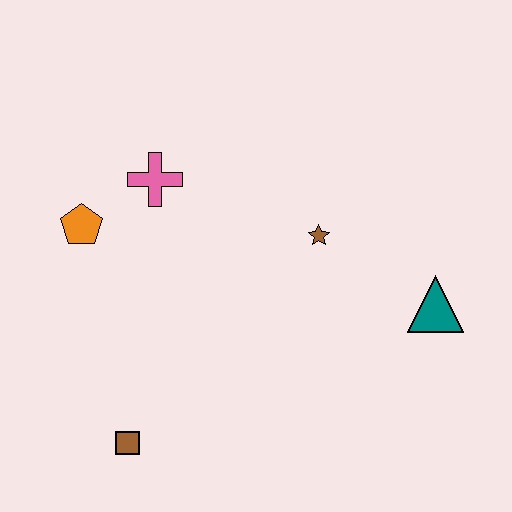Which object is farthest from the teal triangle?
The orange pentagon is farthest from the teal triangle.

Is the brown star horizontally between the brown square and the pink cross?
No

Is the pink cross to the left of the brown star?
Yes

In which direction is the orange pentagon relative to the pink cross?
The orange pentagon is to the left of the pink cross.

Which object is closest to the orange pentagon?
The pink cross is closest to the orange pentagon.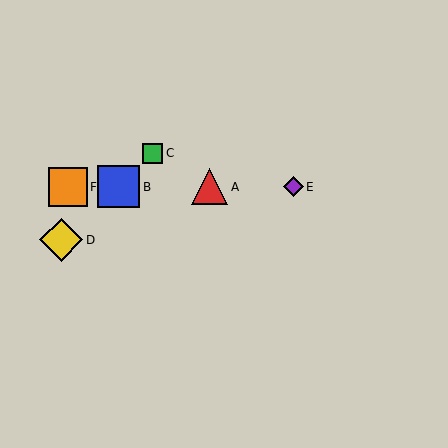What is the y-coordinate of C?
Object C is at y≈153.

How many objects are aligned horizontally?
4 objects (A, B, E, F) are aligned horizontally.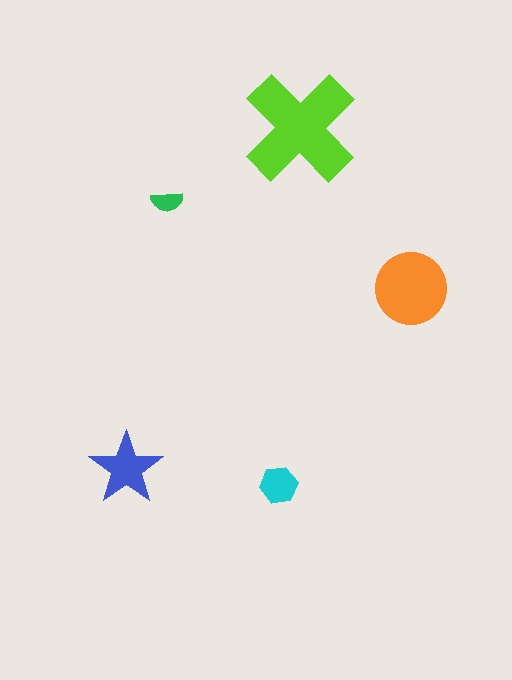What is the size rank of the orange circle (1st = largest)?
2nd.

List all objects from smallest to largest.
The green semicircle, the cyan hexagon, the blue star, the orange circle, the lime cross.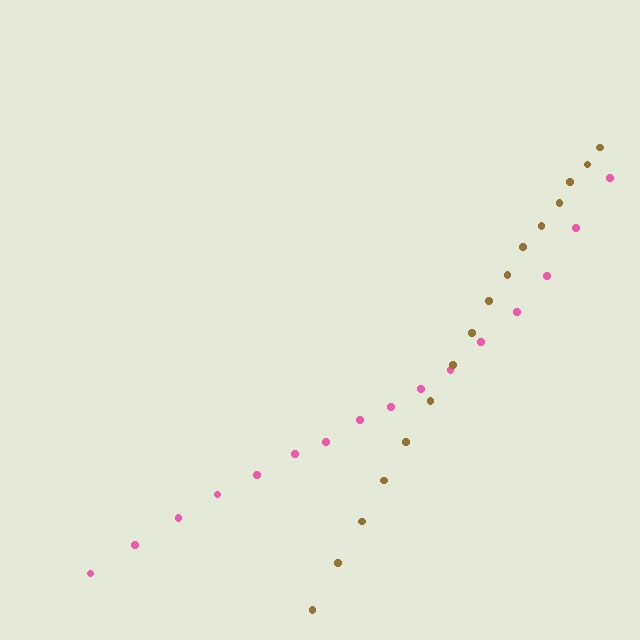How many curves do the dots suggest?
There are 2 distinct paths.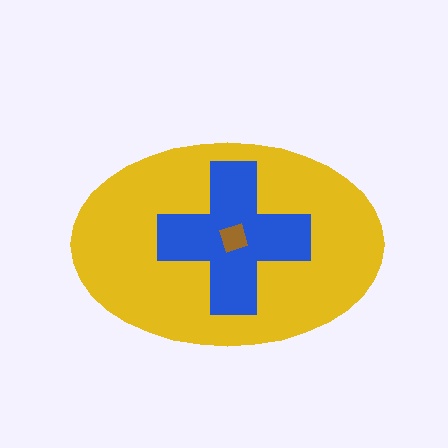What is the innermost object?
The brown square.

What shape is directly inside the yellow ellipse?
The blue cross.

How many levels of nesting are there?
3.